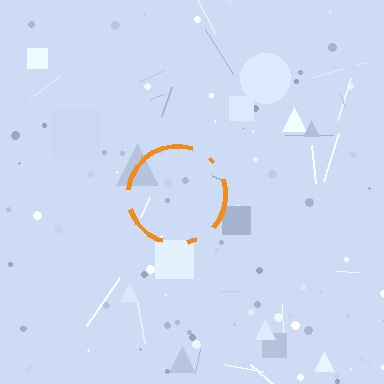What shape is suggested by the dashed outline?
The dashed outline suggests a circle.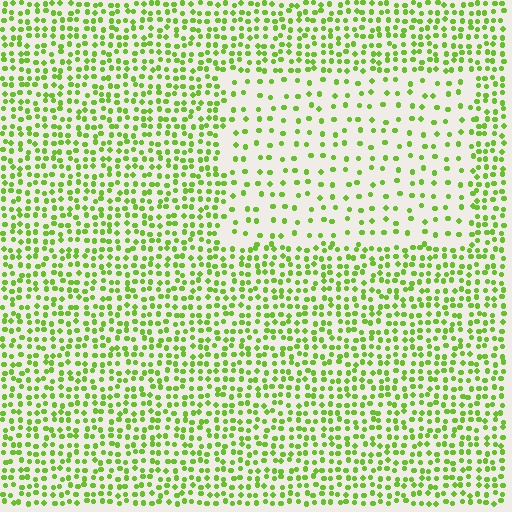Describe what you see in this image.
The image contains small lime elements arranged at two different densities. A rectangle-shaped region is visible where the elements are less densely packed than the surrounding area.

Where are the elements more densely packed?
The elements are more densely packed outside the rectangle boundary.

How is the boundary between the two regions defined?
The boundary is defined by a change in element density (approximately 2.4x ratio). All elements are the same color, size, and shape.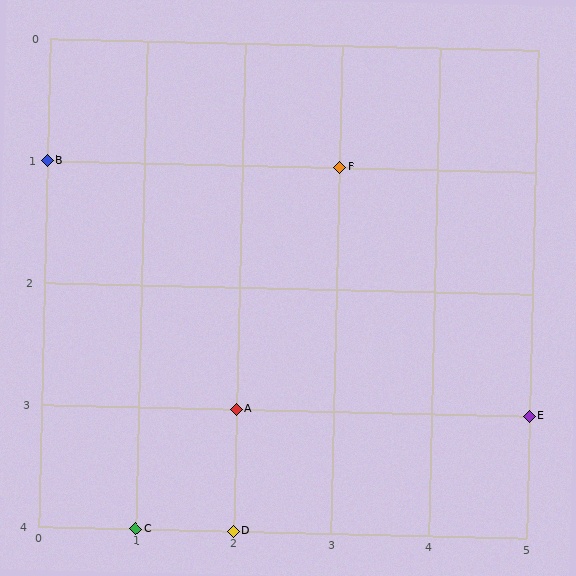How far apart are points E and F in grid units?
Points E and F are 2 columns and 2 rows apart (about 2.8 grid units diagonally).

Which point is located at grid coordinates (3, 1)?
Point F is at (3, 1).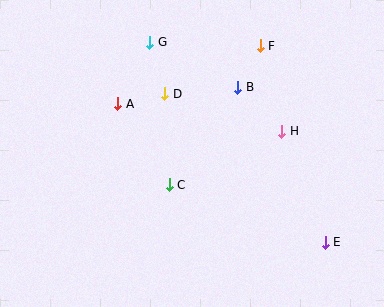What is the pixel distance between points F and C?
The distance between F and C is 166 pixels.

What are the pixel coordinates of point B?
Point B is at (238, 87).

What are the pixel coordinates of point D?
Point D is at (165, 94).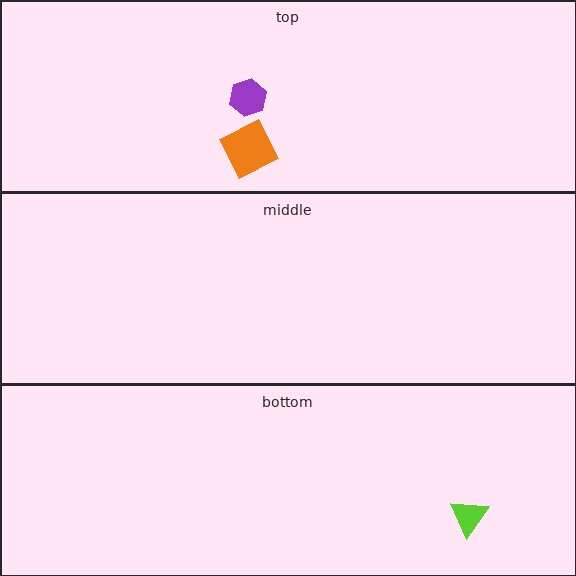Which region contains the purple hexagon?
The top region.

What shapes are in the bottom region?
The lime triangle.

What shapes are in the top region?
The orange square, the purple hexagon.